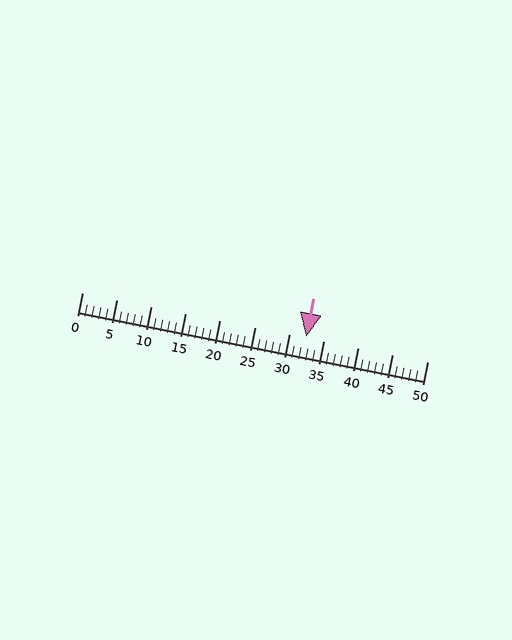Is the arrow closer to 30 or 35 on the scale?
The arrow is closer to 30.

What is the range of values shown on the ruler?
The ruler shows values from 0 to 50.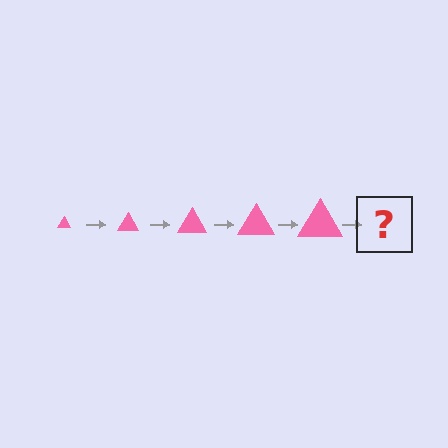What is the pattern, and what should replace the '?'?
The pattern is that the triangle gets progressively larger each step. The '?' should be a pink triangle, larger than the previous one.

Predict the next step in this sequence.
The next step is a pink triangle, larger than the previous one.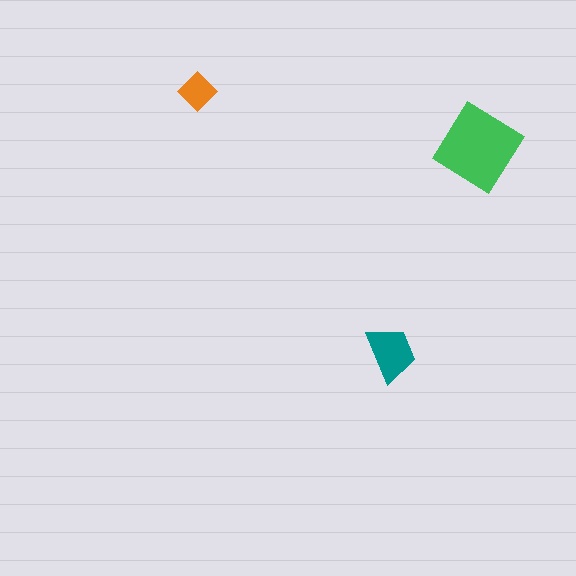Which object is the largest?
The green diamond.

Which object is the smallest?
The orange diamond.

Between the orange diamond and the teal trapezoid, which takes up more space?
The teal trapezoid.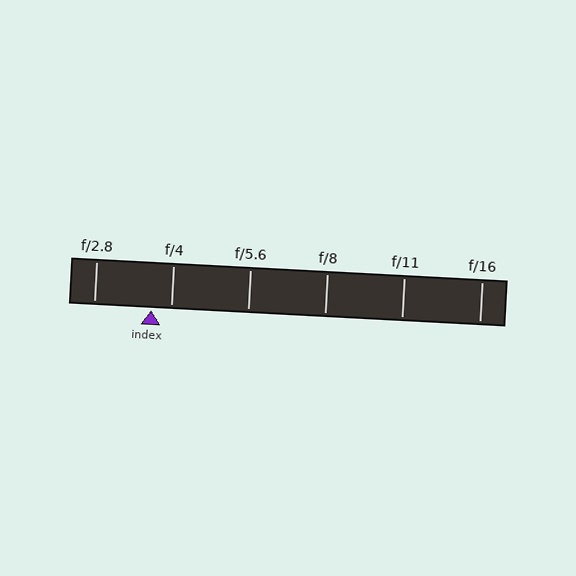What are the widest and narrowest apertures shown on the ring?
The widest aperture shown is f/2.8 and the narrowest is f/16.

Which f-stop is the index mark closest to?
The index mark is closest to f/4.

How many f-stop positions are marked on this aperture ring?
There are 6 f-stop positions marked.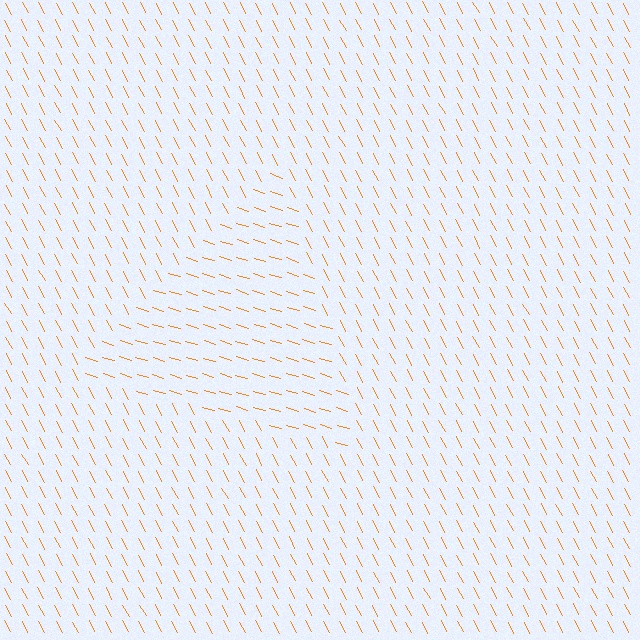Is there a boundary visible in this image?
Yes, there is a texture boundary formed by a change in line orientation.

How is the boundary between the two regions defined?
The boundary is defined purely by a change in line orientation (approximately 45 degrees difference). All lines are the same color and thickness.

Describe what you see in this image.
The image is filled with small orange line segments. A triangle region in the image has lines oriented differently from the surrounding lines, creating a visible texture boundary.